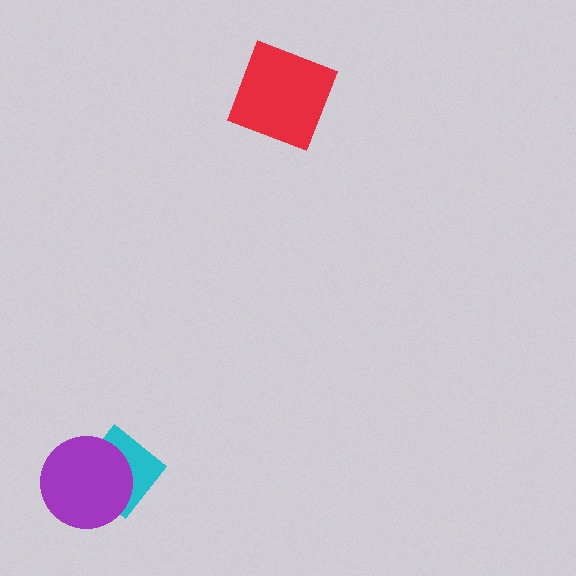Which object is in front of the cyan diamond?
The purple circle is in front of the cyan diamond.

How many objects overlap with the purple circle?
1 object overlaps with the purple circle.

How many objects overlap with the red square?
0 objects overlap with the red square.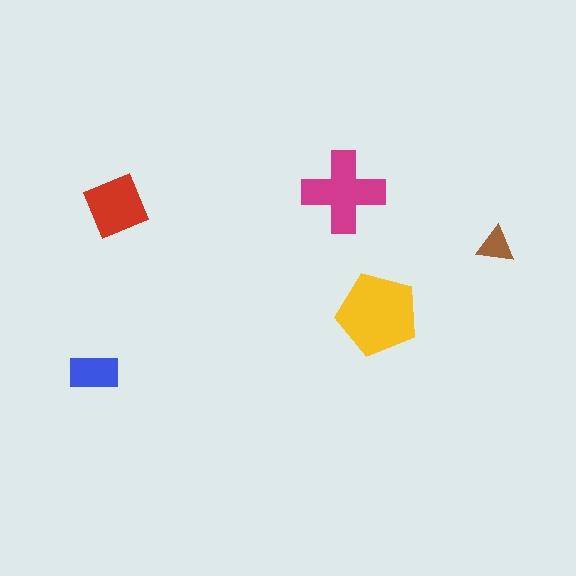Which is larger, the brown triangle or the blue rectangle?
The blue rectangle.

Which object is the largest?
The yellow pentagon.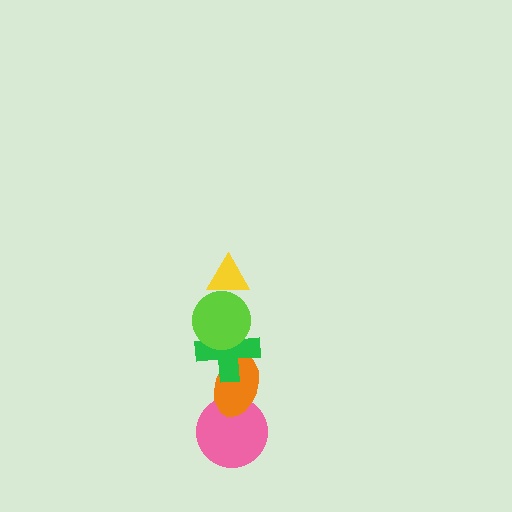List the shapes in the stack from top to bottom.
From top to bottom: the yellow triangle, the lime circle, the green cross, the orange ellipse, the pink circle.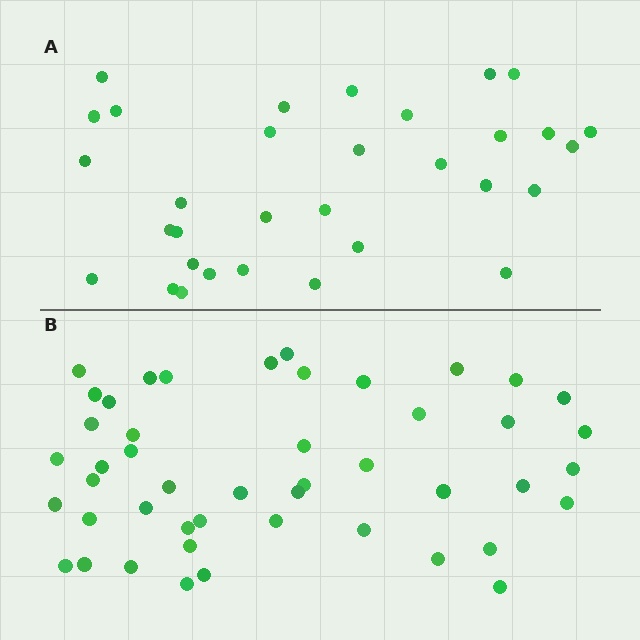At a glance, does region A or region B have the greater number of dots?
Region B (the bottom region) has more dots.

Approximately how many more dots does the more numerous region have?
Region B has approximately 15 more dots than region A.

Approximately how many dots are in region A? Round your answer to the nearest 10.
About 30 dots. (The exact count is 32, which rounds to 30.)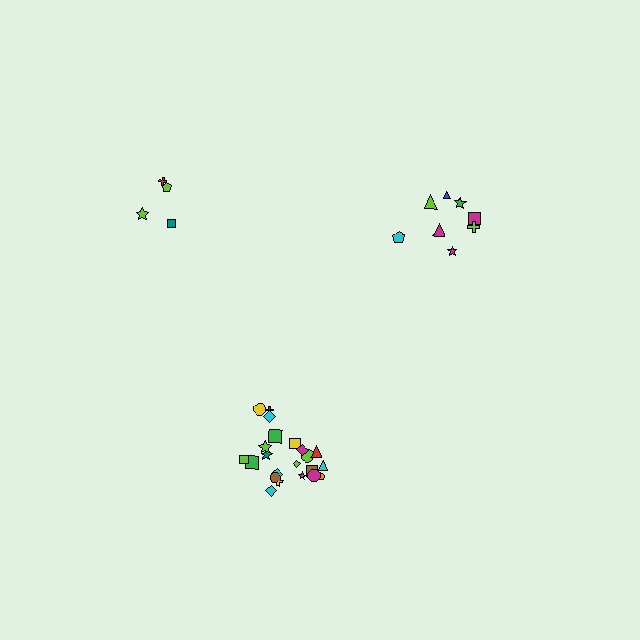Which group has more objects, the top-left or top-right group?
The top-right group.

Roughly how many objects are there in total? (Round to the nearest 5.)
Roughly 35 objects in total.